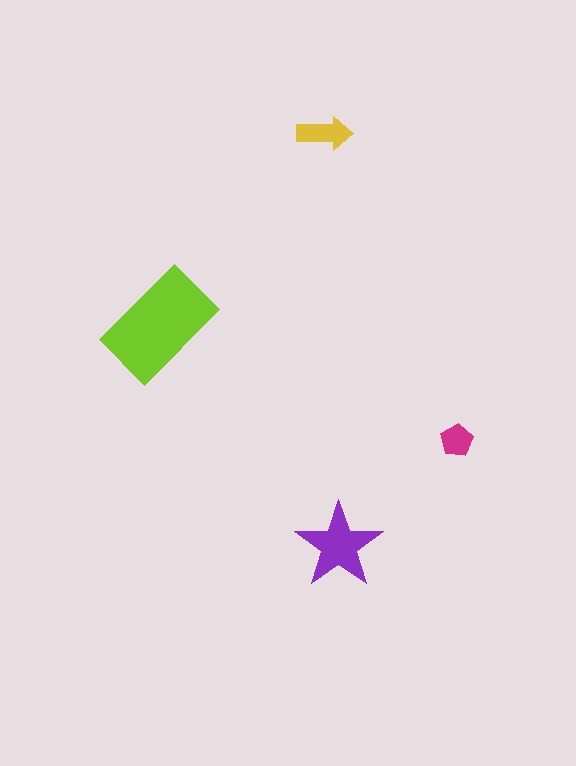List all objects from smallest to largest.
The magenta pentagon, the yellow arrow, the purple star, the lime rectangle.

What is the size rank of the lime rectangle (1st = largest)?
1st.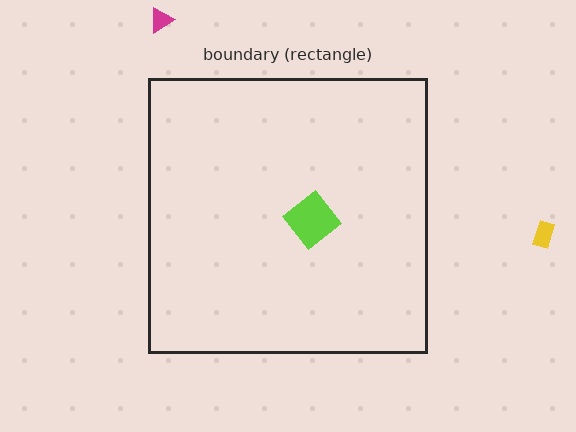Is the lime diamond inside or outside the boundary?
Inside.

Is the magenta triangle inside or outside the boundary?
Outside.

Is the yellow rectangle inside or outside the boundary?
Outside.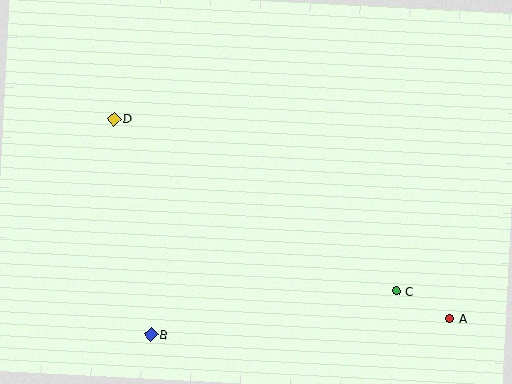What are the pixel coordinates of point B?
Point B is at (151, 335).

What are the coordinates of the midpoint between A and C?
The midpoint between A and C is at (423, 305).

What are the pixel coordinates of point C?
Point C is at (396, 291).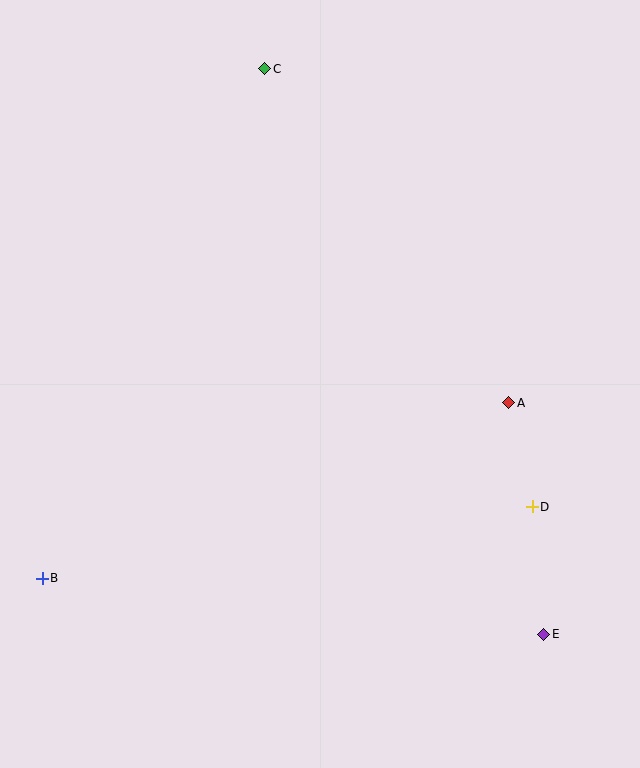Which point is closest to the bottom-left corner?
Point B is closest to the bottom-left corner.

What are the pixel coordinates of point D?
Point D is at (532, 507).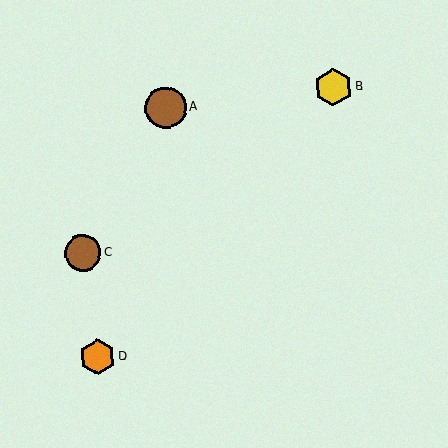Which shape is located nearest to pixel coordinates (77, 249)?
The brown circle (labeled C) at (83, 253) is nearest to that location.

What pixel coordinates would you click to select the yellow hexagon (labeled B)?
Click at (333, 87) to select the yellow hexagon B.